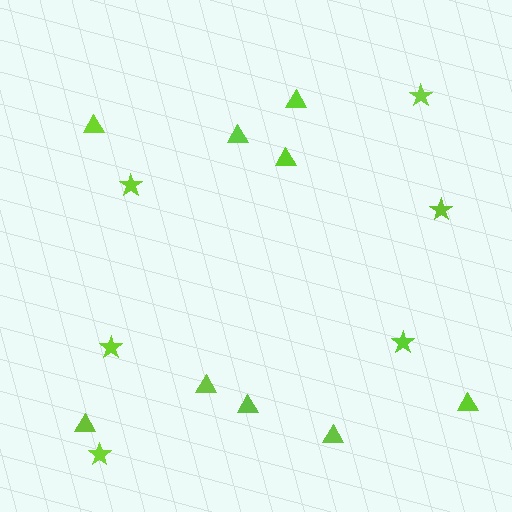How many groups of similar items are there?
There are 2 groups: one group of triangles (9) and one group of stars (6).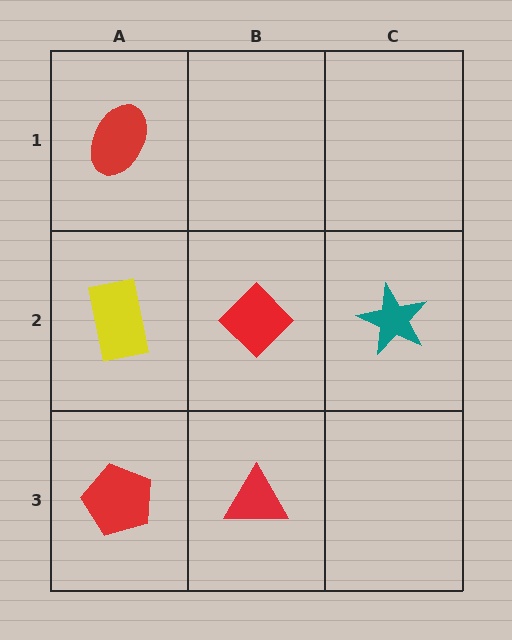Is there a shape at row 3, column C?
No, that cell is empty.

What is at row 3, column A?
A red pentagon.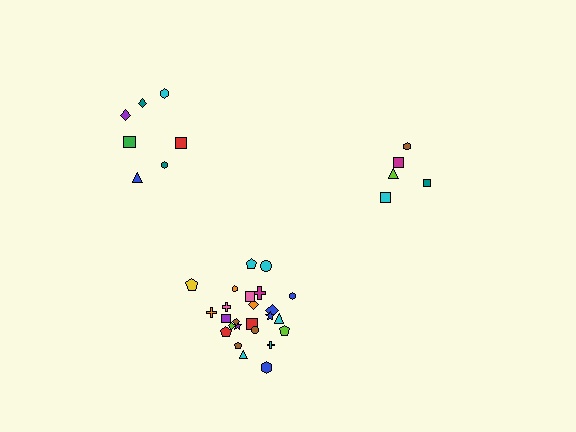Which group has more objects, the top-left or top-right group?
The top-left group.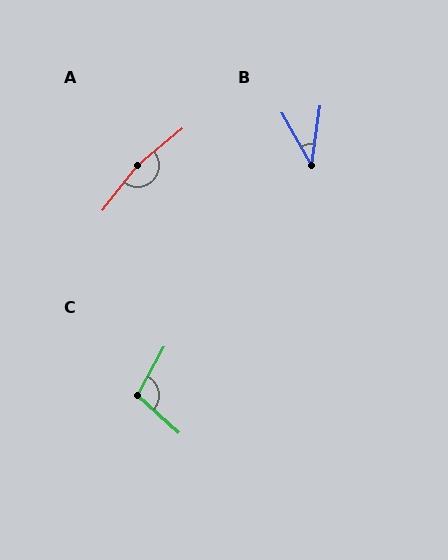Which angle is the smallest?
B, at approximately 37 degrees.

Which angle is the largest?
A, at approximately 168 degrees.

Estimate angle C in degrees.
Approximately 103 degrees.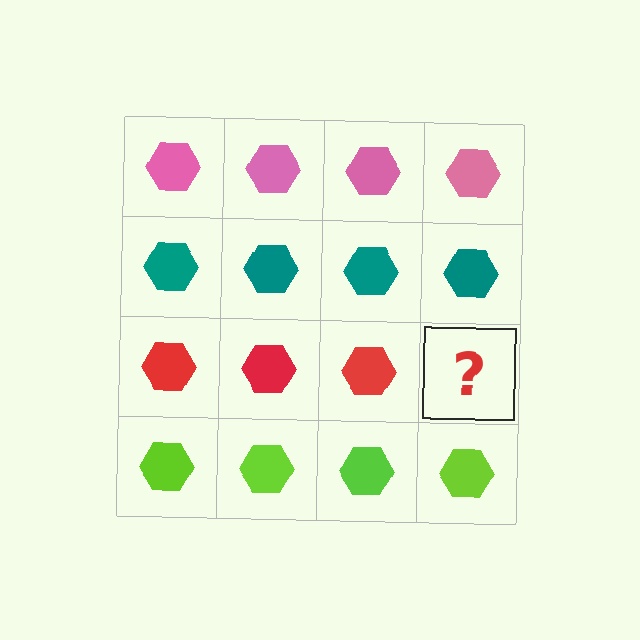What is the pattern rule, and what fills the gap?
The rule is that each row has a consistent color. The gap should be filled with a red hexagon.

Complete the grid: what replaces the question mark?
The question mark should be replaced with a red hexagon.